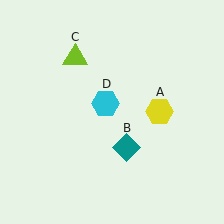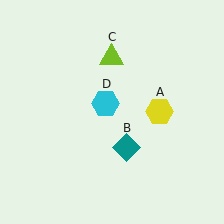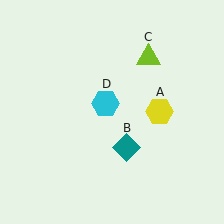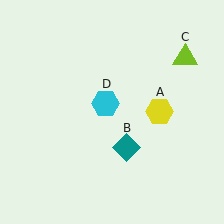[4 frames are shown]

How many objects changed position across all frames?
1 object changed position: lime triangle (object C).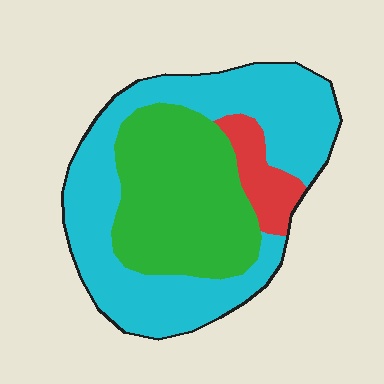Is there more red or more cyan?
Cyan.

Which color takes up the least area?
Red, at roughly 10%.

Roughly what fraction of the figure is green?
Green covers around 35% of the figure.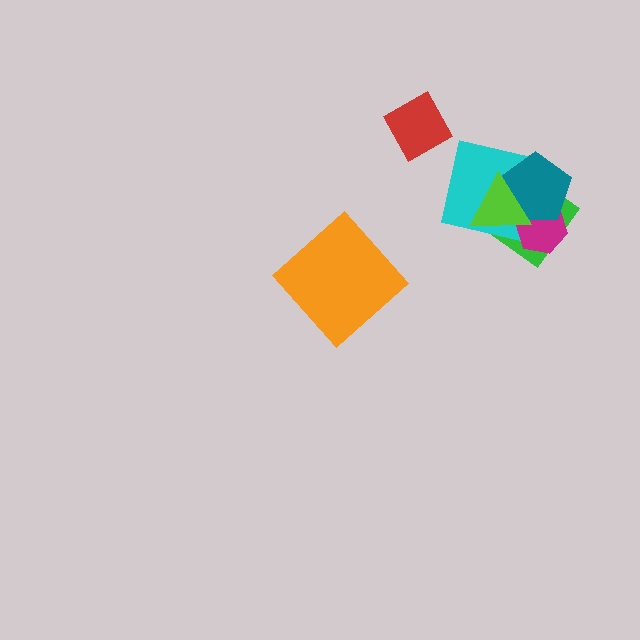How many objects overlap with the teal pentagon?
4 objects overlap with the teal pentagon.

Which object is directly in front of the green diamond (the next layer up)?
The cyan square is directly in front of the green diamond.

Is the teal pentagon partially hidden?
Yes, it is partially covered by another shape.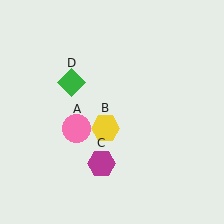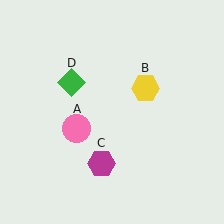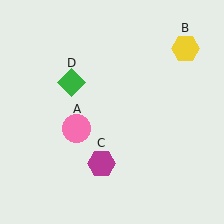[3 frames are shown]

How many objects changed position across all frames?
1 object changed position: yellow hexagon (object B).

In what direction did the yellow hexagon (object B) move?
The yellow hexagon (object B) moved up and to the right.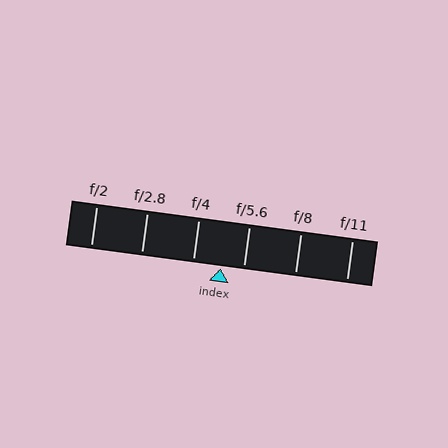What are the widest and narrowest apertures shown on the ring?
The widest aperture shown is f/2 and the narrowest is f/11.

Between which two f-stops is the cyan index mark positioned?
The index mark is between f/4 and f/5.6.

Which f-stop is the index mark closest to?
The index mark is closest to f/5.6.